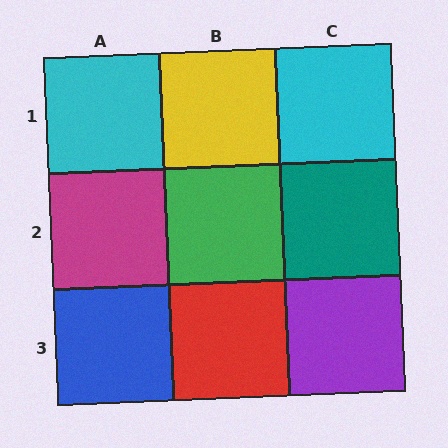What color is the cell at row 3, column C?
Purple.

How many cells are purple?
1 cell is purple.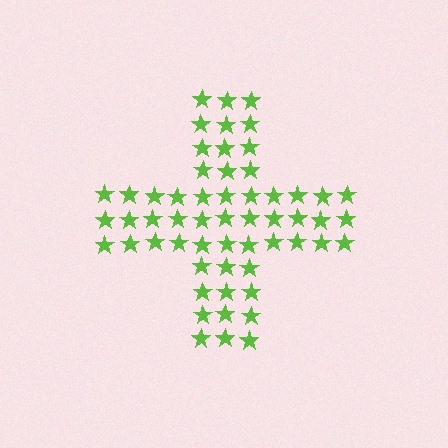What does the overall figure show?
The overall figure shows a cross.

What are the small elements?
The small elements are stars.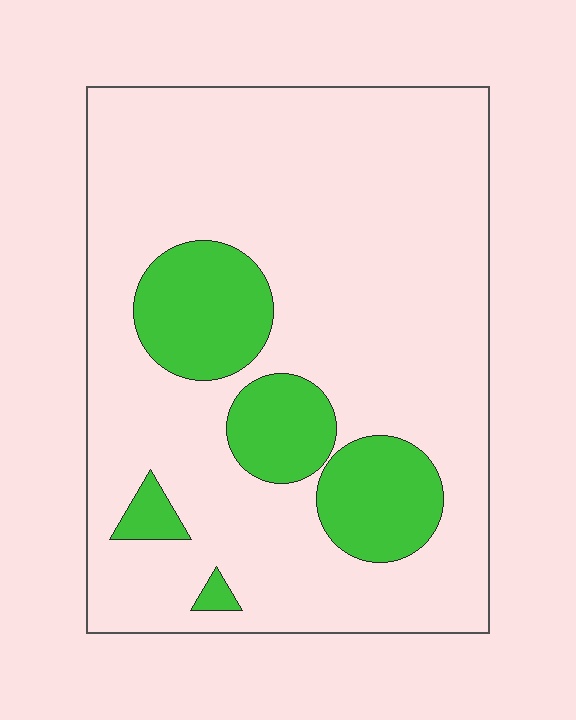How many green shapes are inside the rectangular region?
5.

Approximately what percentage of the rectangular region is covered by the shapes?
Approximately 20%.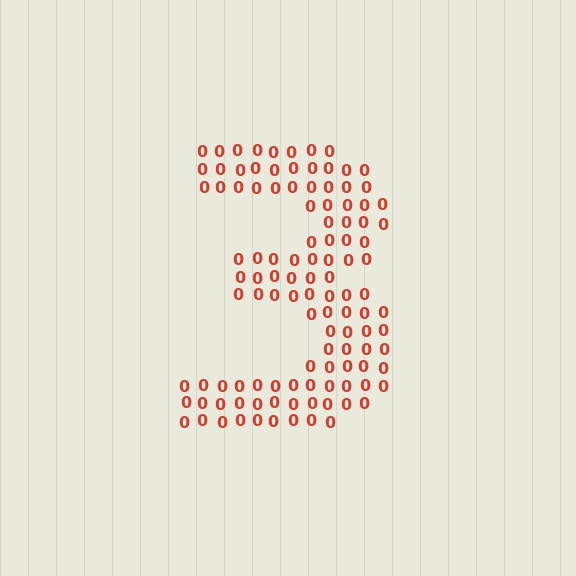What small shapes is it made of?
It is made of small digit 0's.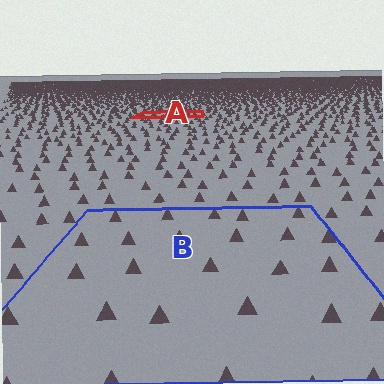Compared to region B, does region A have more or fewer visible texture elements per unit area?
Region A has more texture elements per unit area — they are packed more densely because it is farther away.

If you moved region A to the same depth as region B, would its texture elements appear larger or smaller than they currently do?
They would appear larger. At a closer depth, the same texture elements are projected at a bigger on-screen size.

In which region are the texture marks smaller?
The texture marks are smaller in region A, because it is farther away.